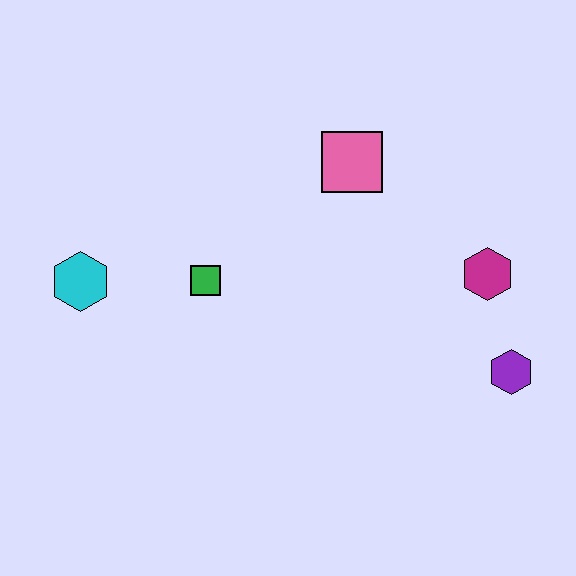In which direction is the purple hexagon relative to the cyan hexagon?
The purple hexagon is to the right of the cyan hexagon.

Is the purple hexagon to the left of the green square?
No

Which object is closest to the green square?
The cyan hexagon is closest to the green square.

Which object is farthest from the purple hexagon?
The cyan hexagon is farthest from the purple hexagon.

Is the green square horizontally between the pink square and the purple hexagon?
No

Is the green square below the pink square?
Yes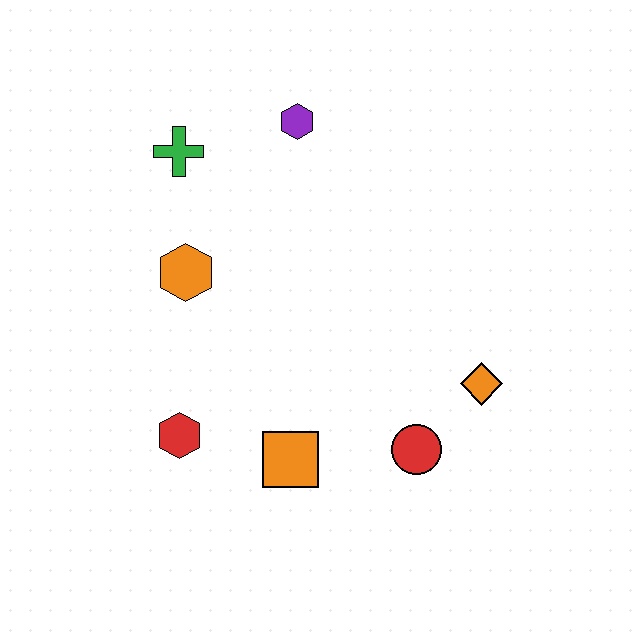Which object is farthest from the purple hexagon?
The red circle is farthest from the purple hexagon.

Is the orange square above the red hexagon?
No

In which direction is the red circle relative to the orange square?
The red circle is to the right of the orange square.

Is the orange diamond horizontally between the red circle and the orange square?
No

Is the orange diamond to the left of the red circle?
No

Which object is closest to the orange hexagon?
The green cross is closest to the orange hexagon.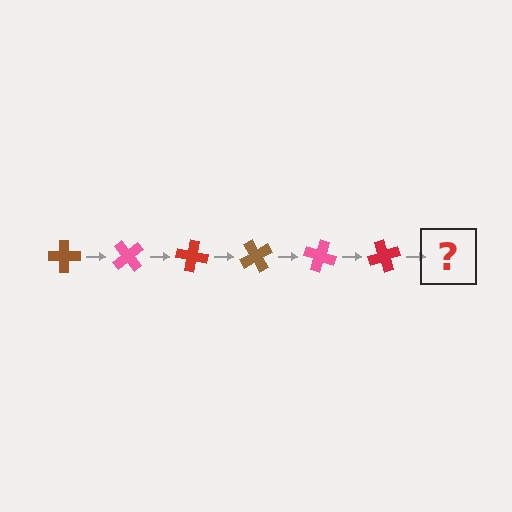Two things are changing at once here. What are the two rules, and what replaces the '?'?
The two rules are that it rotates 50 degrees each step and the color cycles through brown, pink, and red. The '?' should be a brown cross, rotated 300 degrees from the start.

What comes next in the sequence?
The next element should be a brown cross, rotated 300 degrees from the start.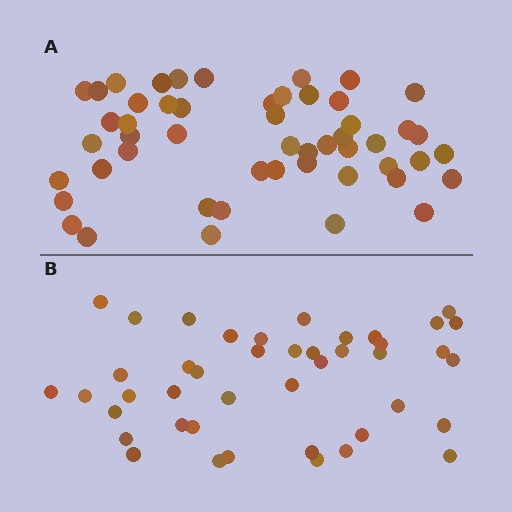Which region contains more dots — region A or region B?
Region A (the top region) has more dots.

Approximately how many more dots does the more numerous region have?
Region A has roughly 8 or so more dots than region B.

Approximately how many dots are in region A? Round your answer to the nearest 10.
About 50 dots. (The exact count is 51, which rounds to 50.)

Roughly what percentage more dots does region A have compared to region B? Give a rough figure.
About 20% more.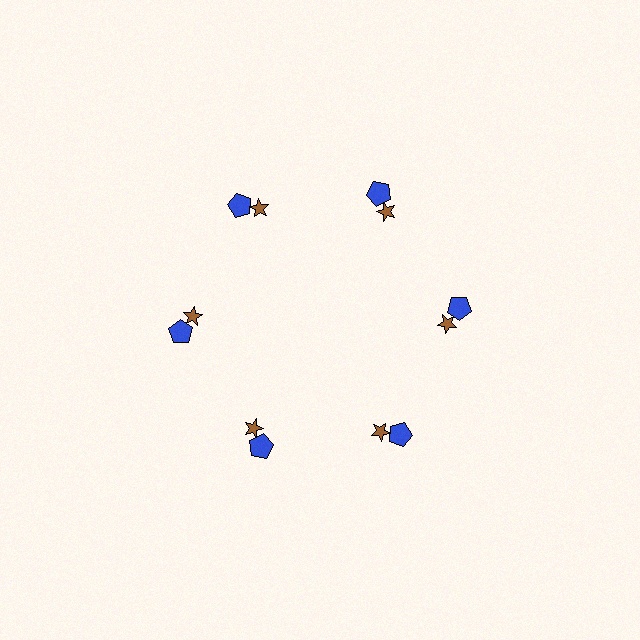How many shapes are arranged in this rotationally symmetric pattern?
There are 12 shapes, arranged in 6 groups of 2.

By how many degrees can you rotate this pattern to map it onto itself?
The pattern maps onto itself every 60 degrees of rotation.